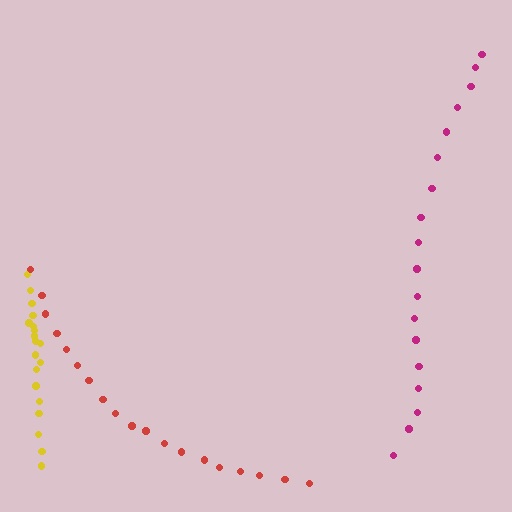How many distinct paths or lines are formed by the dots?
There are 3 distinct paths.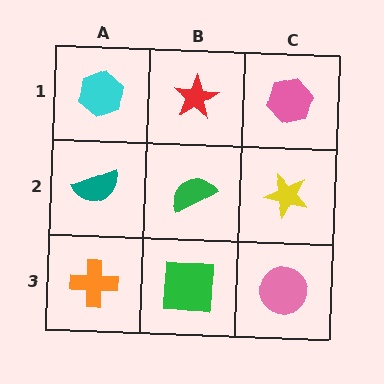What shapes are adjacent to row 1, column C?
A yellow star (row 2, column C), a red star (row 1, column B).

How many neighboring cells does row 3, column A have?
2.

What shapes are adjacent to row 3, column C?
A yellow star (row 2, column C), a green square (row 3, column B).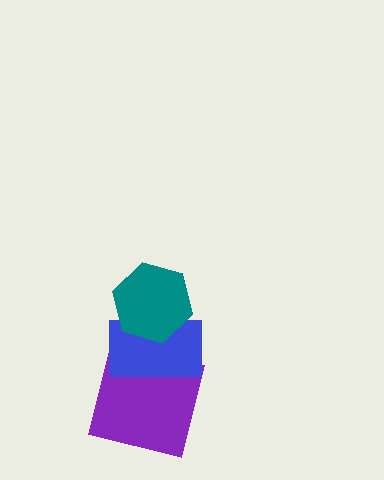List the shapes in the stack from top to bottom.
From top to bottom: the teal hexagon, the blue rectangle, the purple square.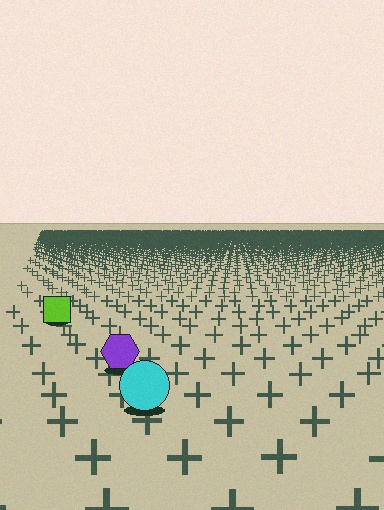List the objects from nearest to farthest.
From nearest to farthest: the cyan circle, the purple hexagon, the lime square.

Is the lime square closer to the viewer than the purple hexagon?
No. The purple hexagon is closer — you can tell from the texture gradient: the ground texture is coarser near it.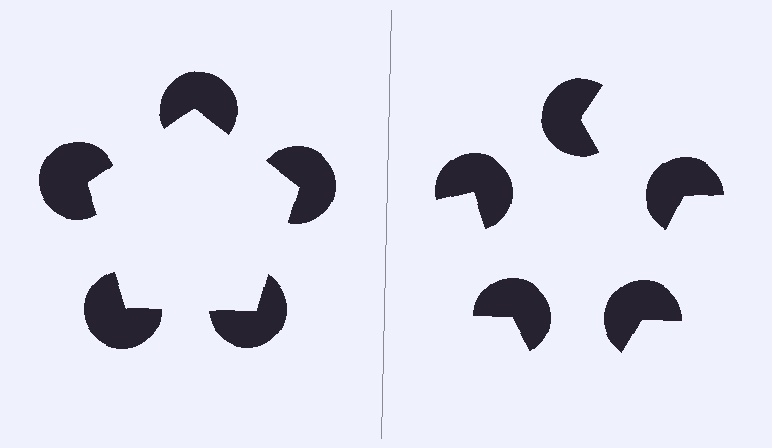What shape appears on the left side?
An illusory pentagon.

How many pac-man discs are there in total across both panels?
10 — 5 on each side.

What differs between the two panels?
The pac-man discs are positioned identically on both sides; only the wedge orientations differ. On the left they align to a pentagon; on the right they are misaligned.